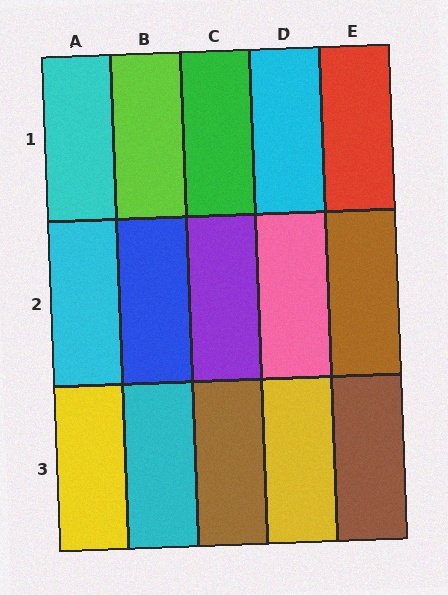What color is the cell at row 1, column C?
Green.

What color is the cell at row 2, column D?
Pink.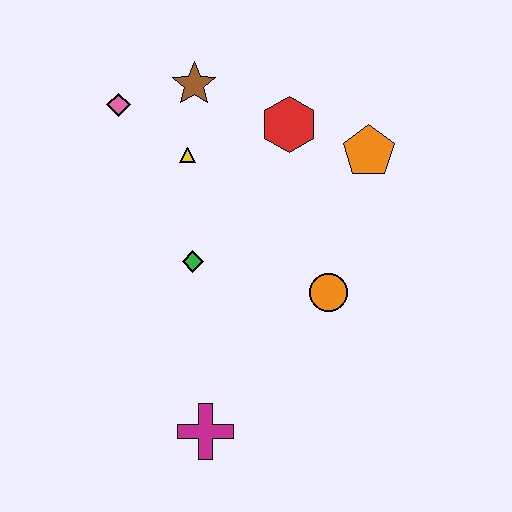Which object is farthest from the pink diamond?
The magenta cross is farthest from the pink diamond.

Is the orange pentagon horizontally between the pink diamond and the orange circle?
No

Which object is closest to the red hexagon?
The orange pentagon is closest to the red hexagon.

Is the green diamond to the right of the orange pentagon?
No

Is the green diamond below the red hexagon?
Yes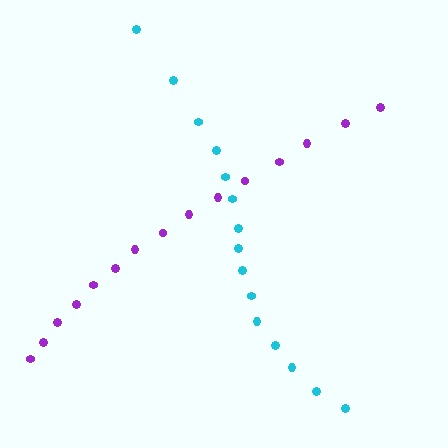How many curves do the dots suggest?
There are 2 distinct paths.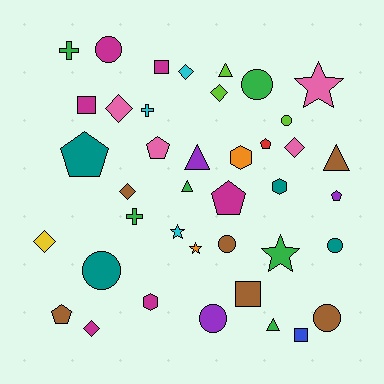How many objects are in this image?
There are 40 objects.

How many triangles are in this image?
There are 5 triangles.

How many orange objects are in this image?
There are 2 orange objects.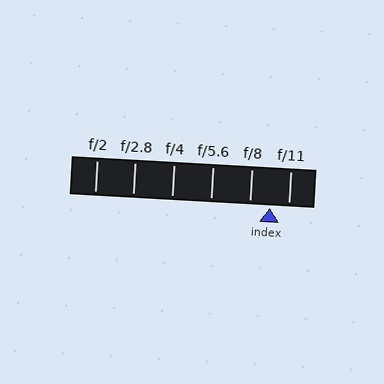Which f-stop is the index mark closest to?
The index mark is closest to f/11.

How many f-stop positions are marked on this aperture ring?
There are 6 f-stop positions marked.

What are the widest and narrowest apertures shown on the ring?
The widest aperture shown is f/2 and the narrowest is f/11.